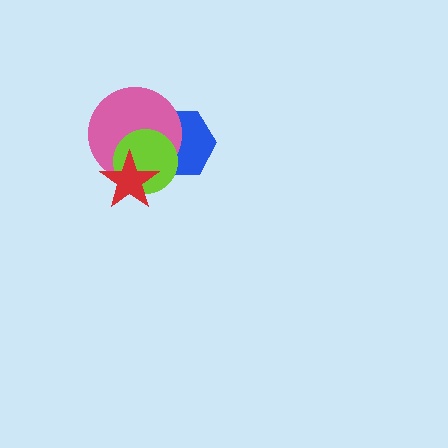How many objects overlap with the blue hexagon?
2 objects overlap with the blue hexagon.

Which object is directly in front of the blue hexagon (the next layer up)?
The pink circle is directly in front of the blue hexagon.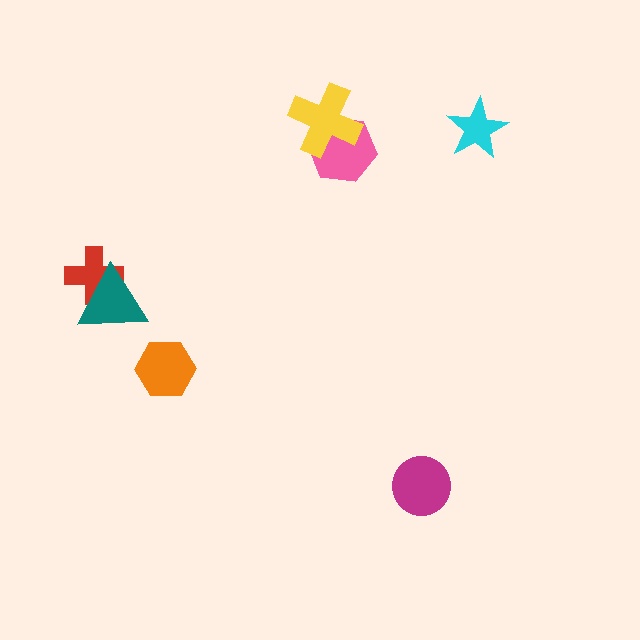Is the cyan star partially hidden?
No, no other shape covers it.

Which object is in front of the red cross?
The teal triangle is in front of the red cross.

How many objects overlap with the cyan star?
0 objects overlap with the cyan star.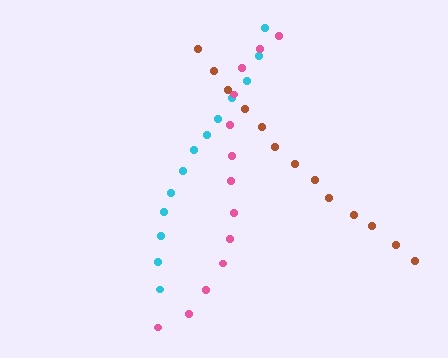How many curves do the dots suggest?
There are 3 distinct paths.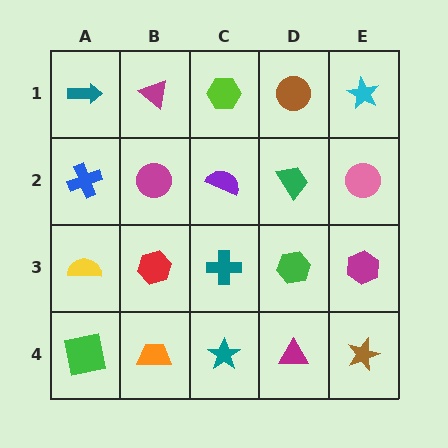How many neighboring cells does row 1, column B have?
3.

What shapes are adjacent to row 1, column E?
A pink circle (row 2, column E), a brown circle (row 1, column D).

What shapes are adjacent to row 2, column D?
A brown circle (row 1, column D), a green hexagon (row 3, column D), a purple semicircle (row 2, column C), a pink circle (row 2, column E).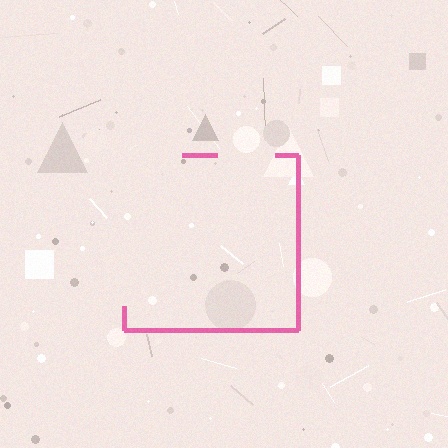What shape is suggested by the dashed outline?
The dashed outline suggests a square.